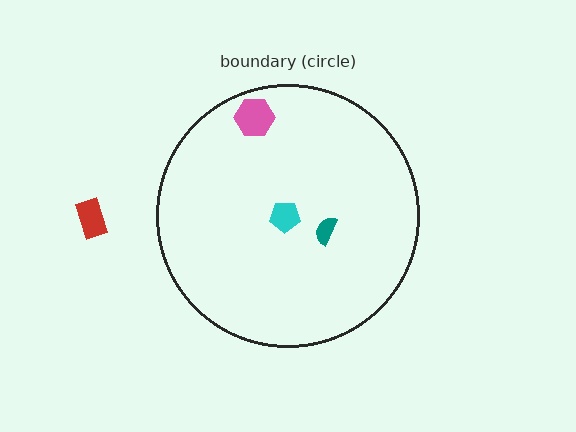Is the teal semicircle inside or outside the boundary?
Inside.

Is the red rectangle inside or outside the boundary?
Outside.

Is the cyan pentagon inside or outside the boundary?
Inside.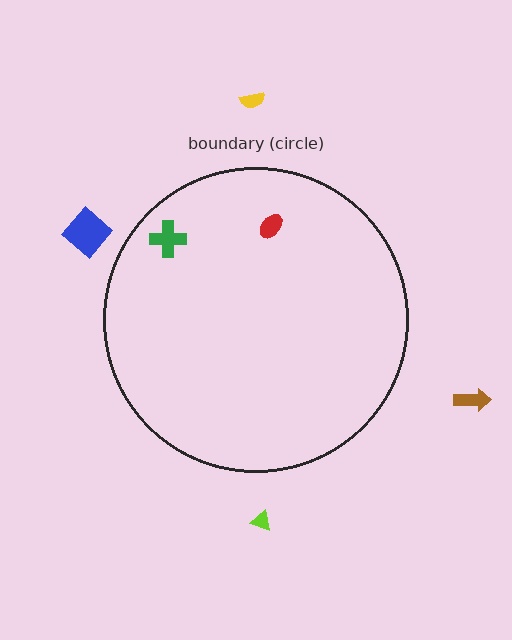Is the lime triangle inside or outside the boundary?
Outside.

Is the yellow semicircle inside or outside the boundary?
Outside.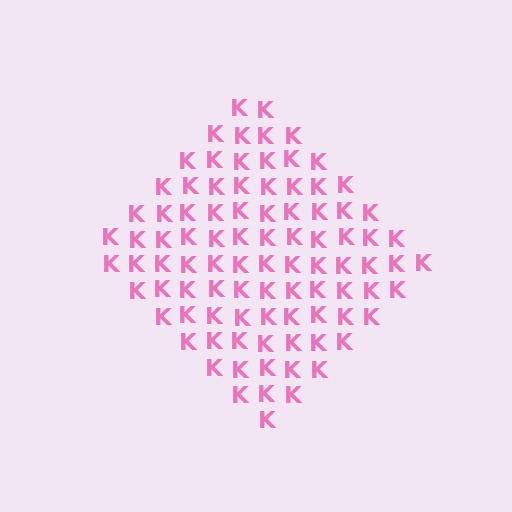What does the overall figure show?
The overall figure shows a diamond.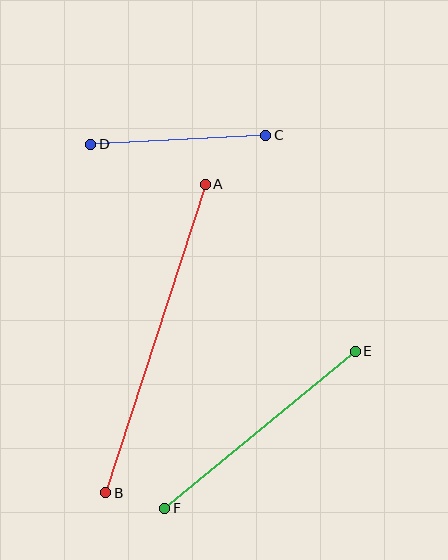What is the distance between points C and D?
The distance is approximately 175 pixels.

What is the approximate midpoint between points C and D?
The midpoint is at approximately (178, 140) pixels.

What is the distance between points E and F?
The distance is approximately 247 pixels.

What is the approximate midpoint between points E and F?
The midpoint is at approximately (260, 430) pixels.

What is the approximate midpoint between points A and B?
The midpoint is at approximately (156, 339) pixels.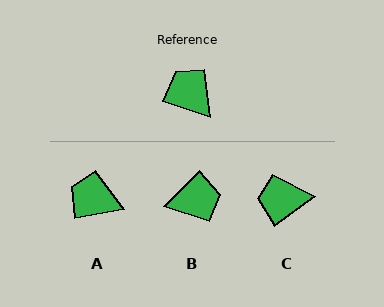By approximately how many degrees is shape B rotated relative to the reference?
Approximately 116 degrees clockwise.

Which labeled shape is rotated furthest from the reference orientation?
B, about 116 degrees away.